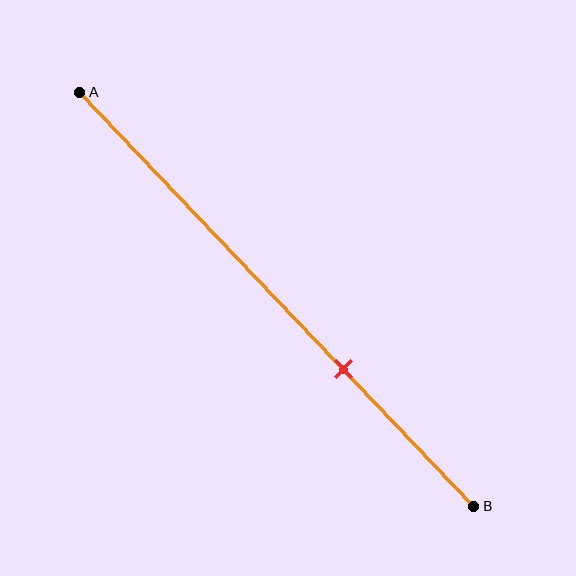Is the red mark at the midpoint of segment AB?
No, the mark is at about 65% from A, not at the 50% midpoint.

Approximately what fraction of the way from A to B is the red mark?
The red mark is approximately 65% of the way from A to B.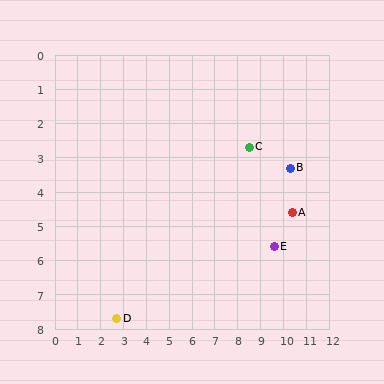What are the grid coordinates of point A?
Point A is at approximately (10.4, 4.6).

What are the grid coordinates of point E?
Point E is at approximately (9.6, 5.6).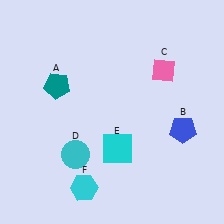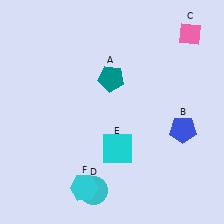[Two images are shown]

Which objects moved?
The objects that moved are: the teal pentagon (A), the pink diamond (C), the cyan circle (D).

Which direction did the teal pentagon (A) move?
The teal pentagon (A) moved right.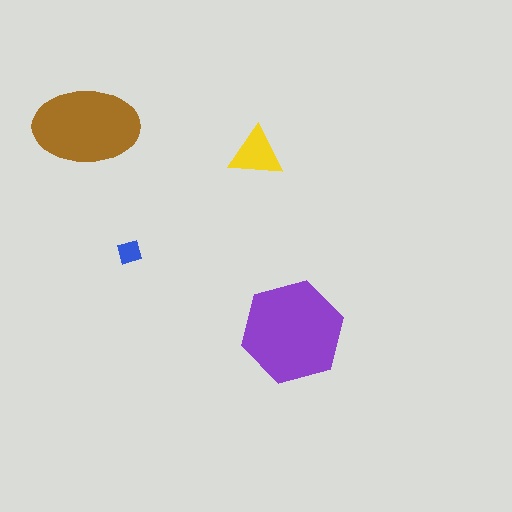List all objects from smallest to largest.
The blue diamond, the yellow triangle, the brown ellipse, the purple hexagon.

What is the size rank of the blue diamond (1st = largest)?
4th.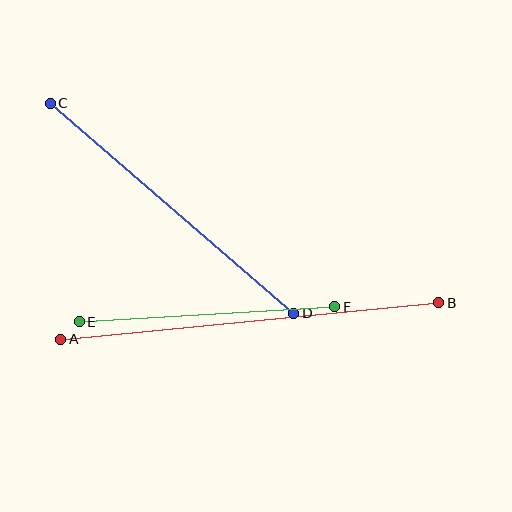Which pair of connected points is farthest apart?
Points A and B are farthest apart.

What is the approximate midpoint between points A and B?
The midpoint is at approximately (250, 321) pixels.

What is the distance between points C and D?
The distance is approximately 321 pixels.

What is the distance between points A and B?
The distance is approximately 380 pixels.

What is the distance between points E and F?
The distance is approximately 256 pixels.